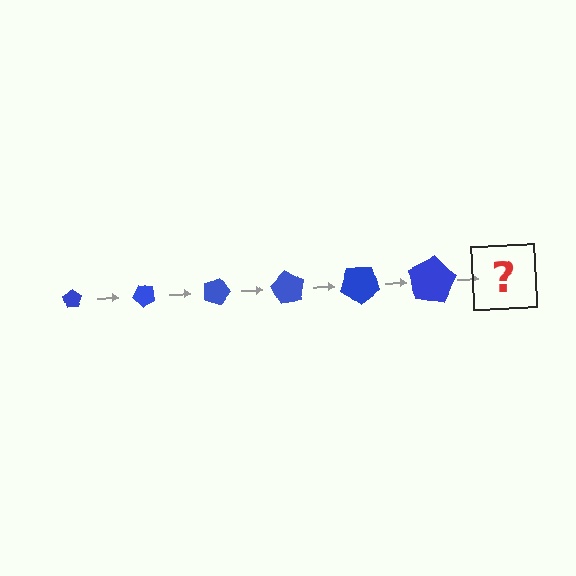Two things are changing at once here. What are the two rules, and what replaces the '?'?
The two rules are that the pentagon grows larger each step and it rotates 45 degrees each step. The '?' should be a pentagon, larger than the previous one and rotated 270 degrees from the start.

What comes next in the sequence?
The next element should be a pentagon, larger than the previous one and rotated 270 degrees from the start.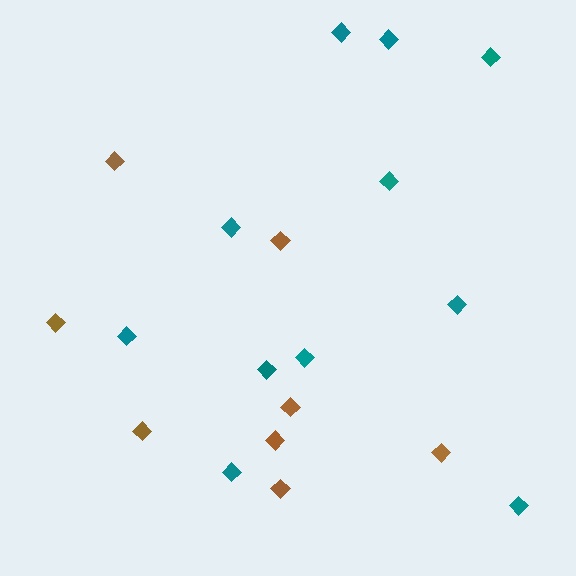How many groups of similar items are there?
There are 2 groups: one group of teal diamonds (11) and one group of brown diamonds (8).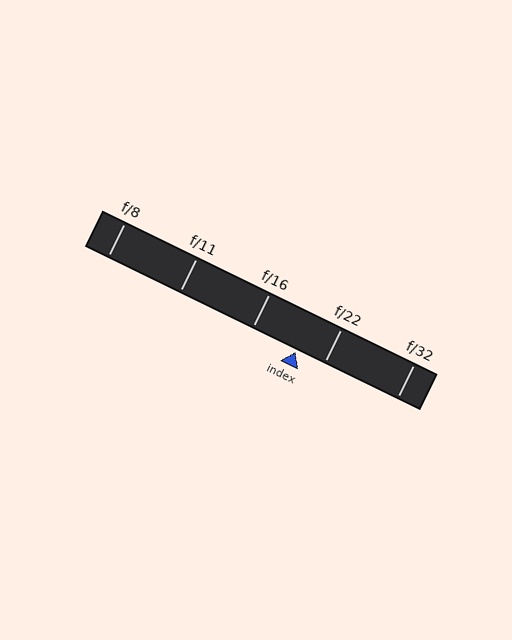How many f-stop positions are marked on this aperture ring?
There are 5 f-stop positions marked.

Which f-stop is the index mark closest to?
The index mark is closest to f/22.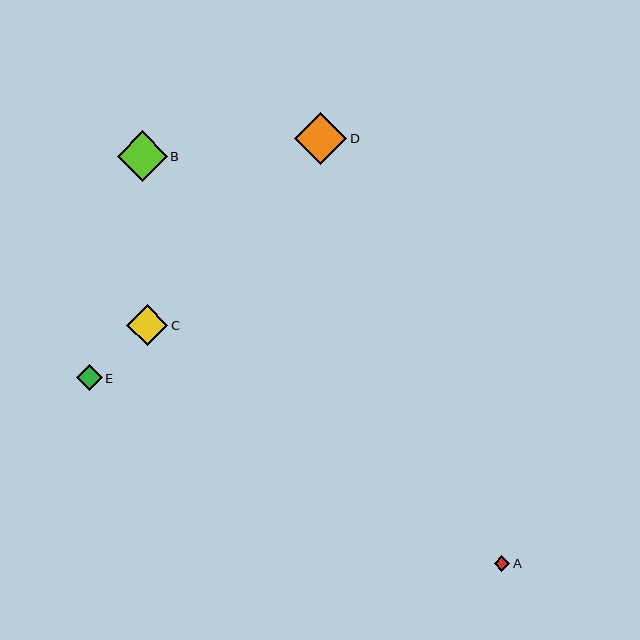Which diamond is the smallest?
Diamond A is the smallest with a size of approximately 15 pixels.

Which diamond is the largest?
Diamond D is the largest with a size of approximately 53 pixels.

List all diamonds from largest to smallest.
From largest to smallest: D, B, C, E, A.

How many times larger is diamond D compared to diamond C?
Diamond D is approximately 1.3 times the size of diamond C.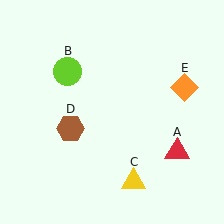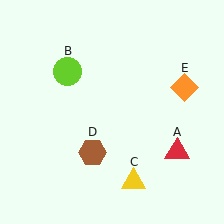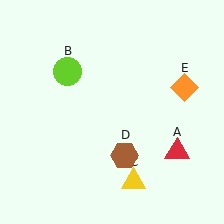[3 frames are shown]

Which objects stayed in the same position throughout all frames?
Red triangle (object A) and lime circle (object B) and yellow triangle (object C) and orange diamond (object E) remained stationary.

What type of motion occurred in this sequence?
The brown hexagon (object D) rotated counterclockwise around the center of the scene.